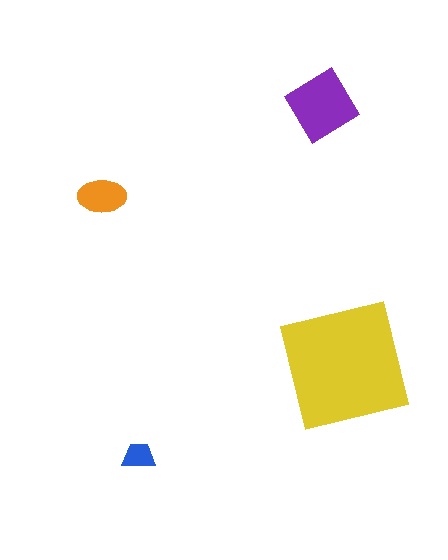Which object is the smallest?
The blue trapezoid.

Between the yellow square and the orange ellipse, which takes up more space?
The yellow square.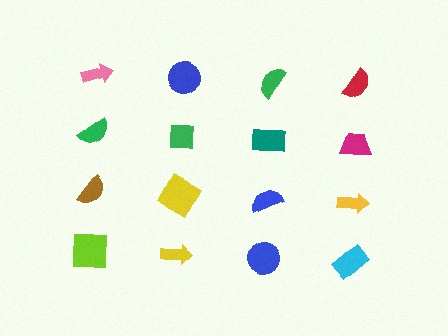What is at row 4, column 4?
A cyan rectangle.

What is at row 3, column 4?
A yellow arrow.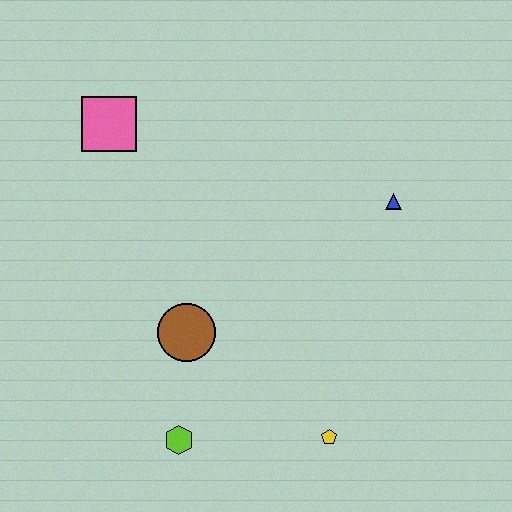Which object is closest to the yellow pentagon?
The lime hexagon is closest to the yellow pentagon.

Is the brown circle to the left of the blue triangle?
Yes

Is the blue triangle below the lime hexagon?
No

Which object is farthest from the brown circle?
The blue triangle is farthest from the brown circle.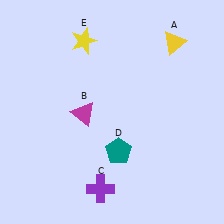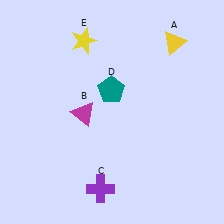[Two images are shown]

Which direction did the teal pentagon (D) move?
The teal pentagon (D) moved up.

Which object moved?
The teal pentagon (D) moved up.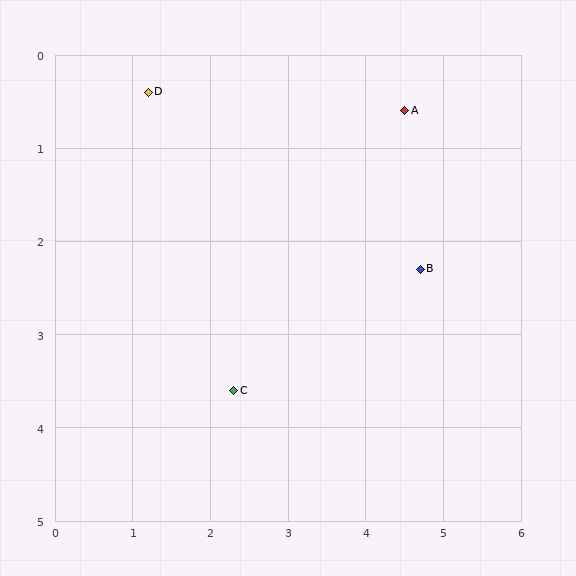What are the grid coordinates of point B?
Point B is at approximately (4.7, 2.3).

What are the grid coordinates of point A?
Point A is at approximately (4.5, 0.6).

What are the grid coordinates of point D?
Point D is at approximately (1.2, 0.4).